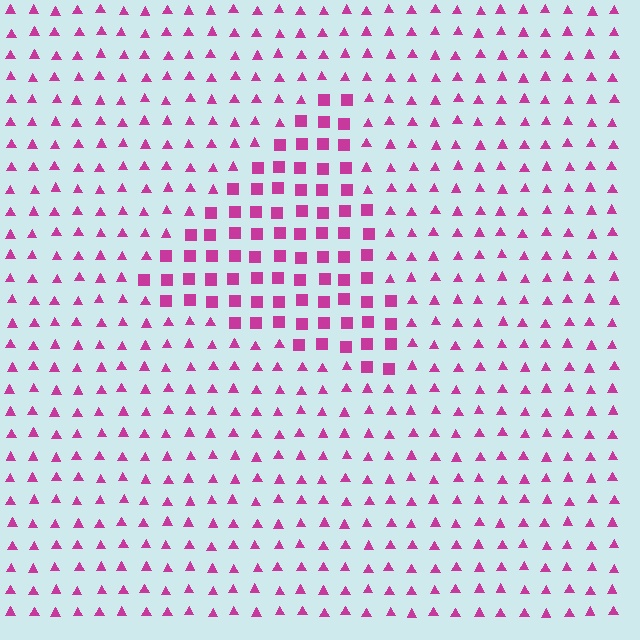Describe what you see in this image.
The image is filled with small magenta elements arranged in a uniform grid. A triangle-shaped region contains squares, while the surrounding area contains triangles. The boundary is defined purely by the change in element shape.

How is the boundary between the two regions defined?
The boundary is defined by a change in element shape: squares inside vs. triangles outside. All elements share the same color and spacing.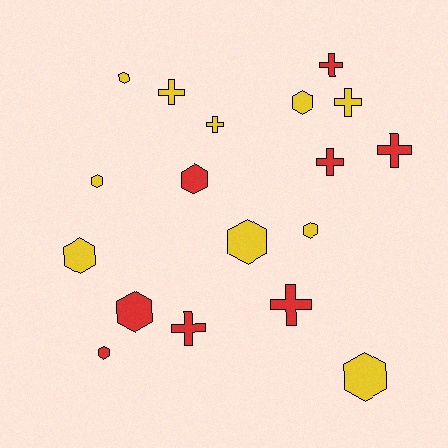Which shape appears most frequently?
Hexagon, with 10 objects.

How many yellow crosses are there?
There are 3 yellow crosses.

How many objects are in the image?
There are 18 objects.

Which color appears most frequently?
Yellow, with 10 objects.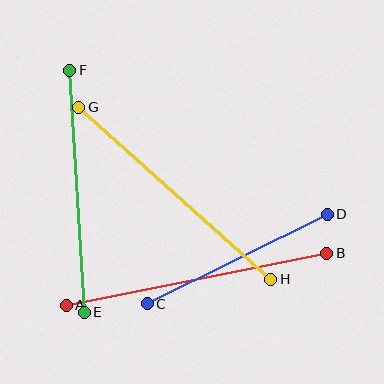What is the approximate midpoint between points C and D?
The midpoint is at approximately (237, 259) pixels.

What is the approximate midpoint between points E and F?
The midpoint is at approximately (77, 191) pixels.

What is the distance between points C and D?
The distance is approximately 201 pixels.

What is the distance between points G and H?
The distance is approximately 257 pixels.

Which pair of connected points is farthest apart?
Points A and B are farthest apart.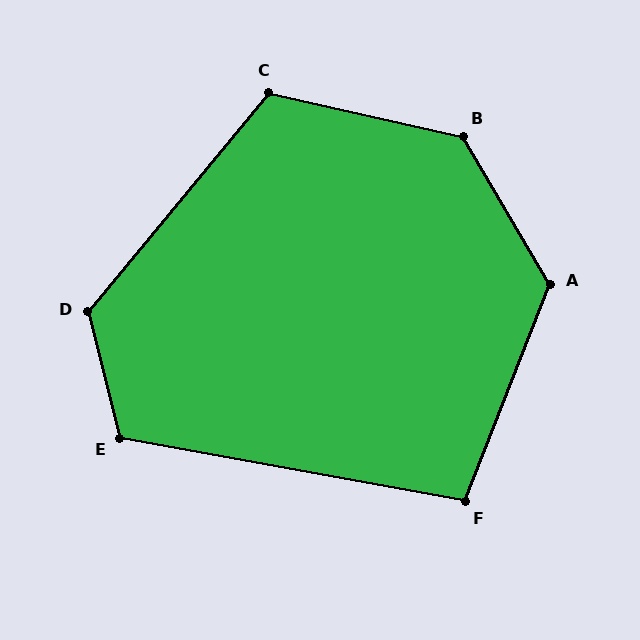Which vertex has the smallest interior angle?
F, at approximately 101 degrees.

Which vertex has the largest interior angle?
B, at approximately 133 degrees.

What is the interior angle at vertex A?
Approximately 128 degrees (obtuse).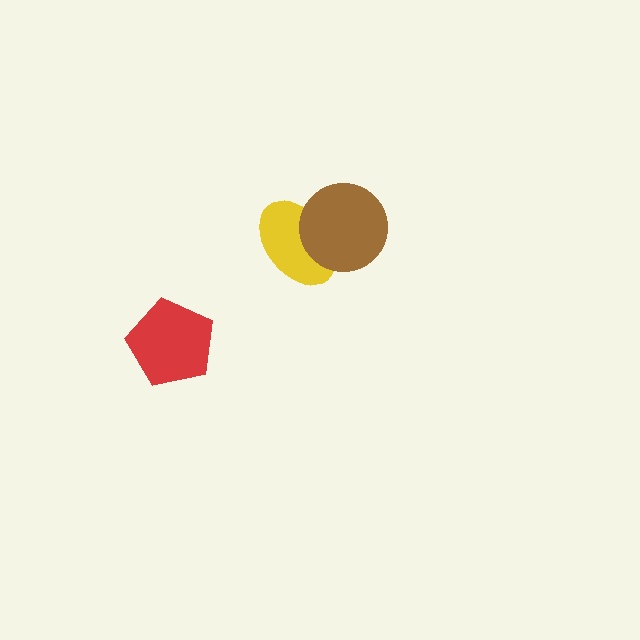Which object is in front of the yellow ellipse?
The brown circle is in front of the yellow ellipse.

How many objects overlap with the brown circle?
1 object overlaps with the brown circle.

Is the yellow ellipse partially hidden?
Yes, it is partially covered by another shape.